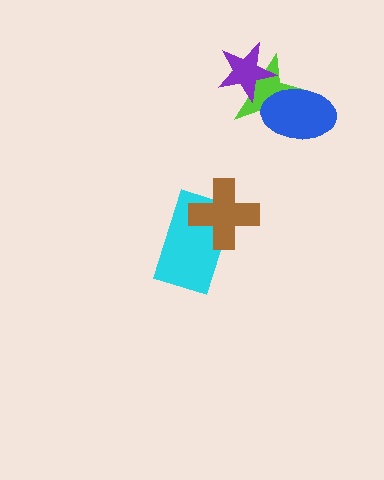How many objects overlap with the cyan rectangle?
1 object overlaps with the cyan rectangle.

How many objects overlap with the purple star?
1 object overlaps with the purple star.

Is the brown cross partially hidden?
No, no other shape covers it.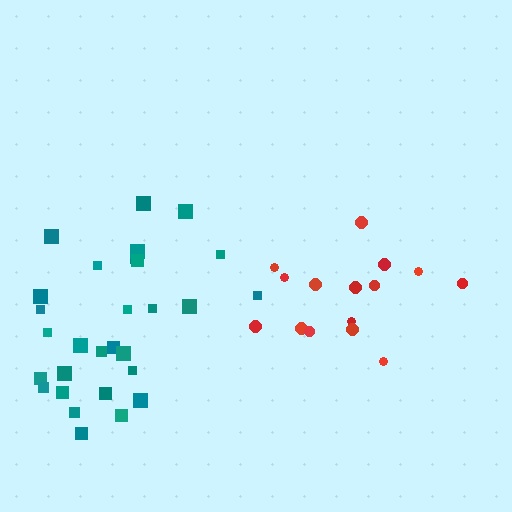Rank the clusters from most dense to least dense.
teal, red.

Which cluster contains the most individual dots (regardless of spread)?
Teal (29).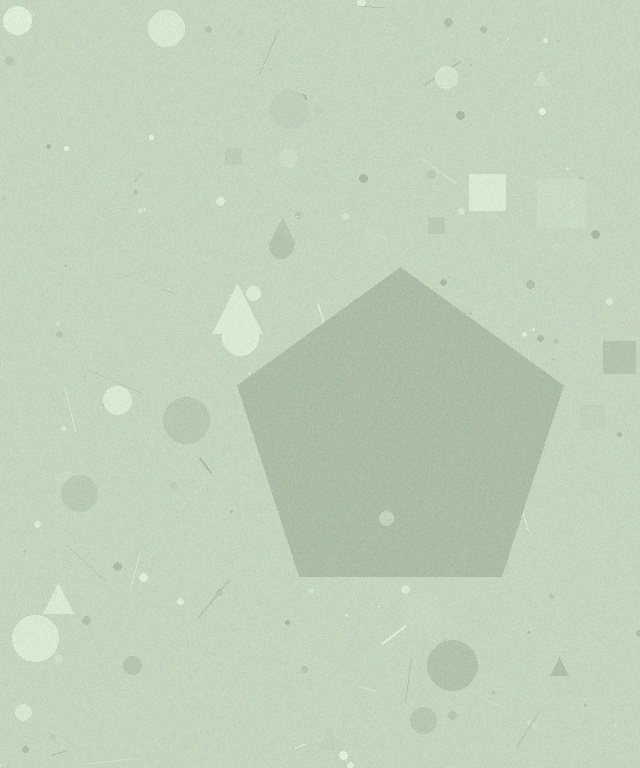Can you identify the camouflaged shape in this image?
The camouflaged shape is a pentagon.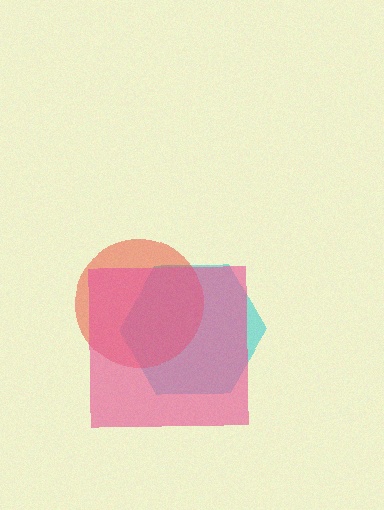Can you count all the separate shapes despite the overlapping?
Yes, there are 3 separate shapes.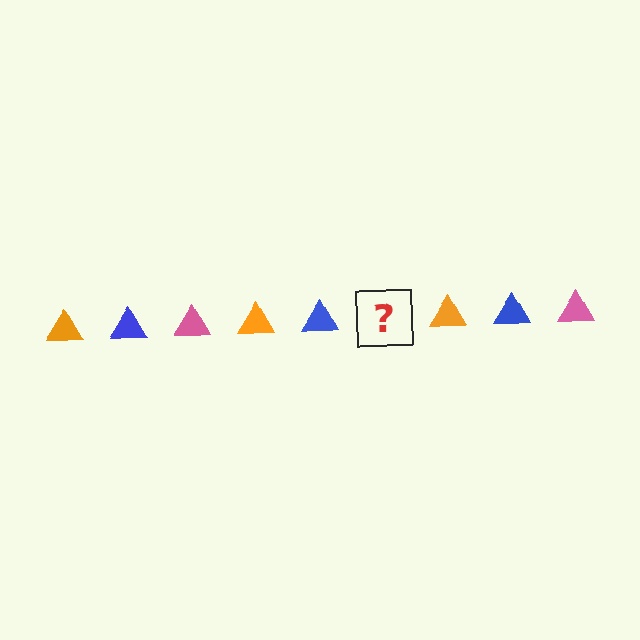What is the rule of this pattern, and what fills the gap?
The rule is that the pattern cycles through orange, blue, pink triangles. The gap should be filled with a pink triangle.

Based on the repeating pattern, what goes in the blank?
The blank should be a pink triangle.